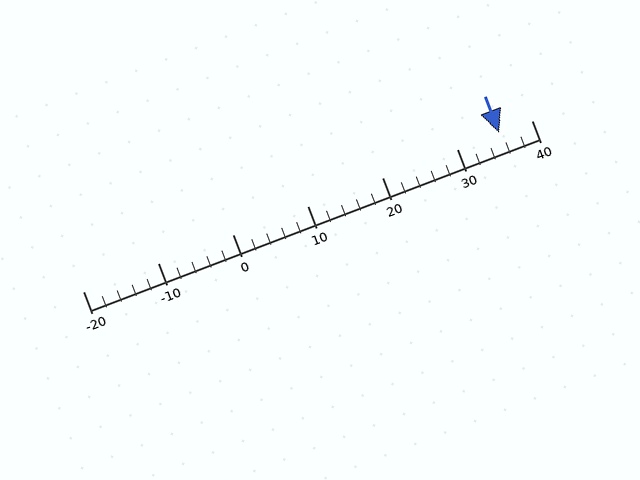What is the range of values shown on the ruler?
The ruler shows values from -20 to 40.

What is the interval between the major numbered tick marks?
The major tick marks are spaced 10 units apart.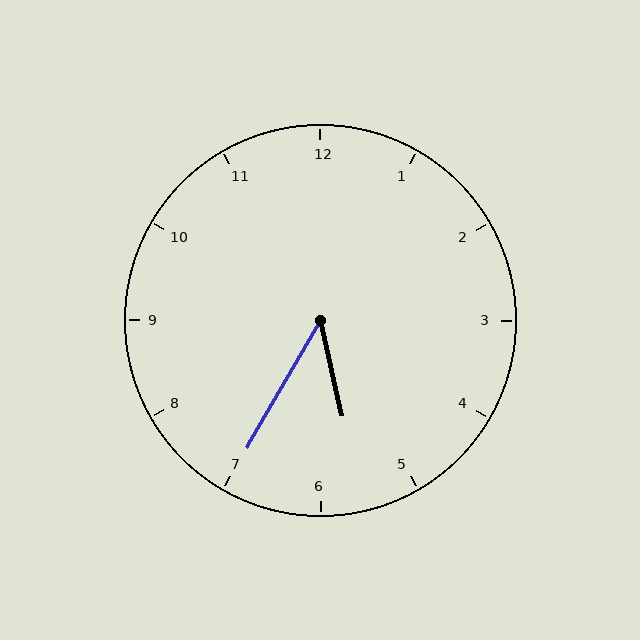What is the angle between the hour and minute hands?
Approximately 42 degrees.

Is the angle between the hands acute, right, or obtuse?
It is acute.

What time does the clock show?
5:35.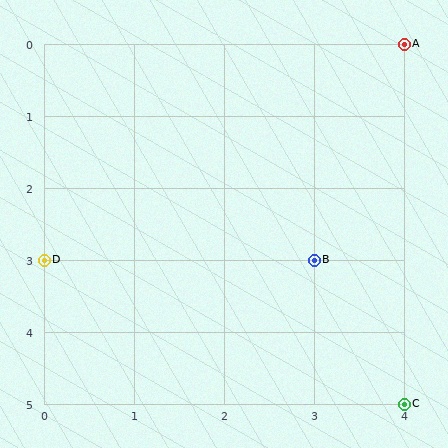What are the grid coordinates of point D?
Point D is at grid coordinates (0, 3).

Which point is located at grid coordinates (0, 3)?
Point D is at (0, 3).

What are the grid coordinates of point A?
Point A is at grid coordinates (4, 0).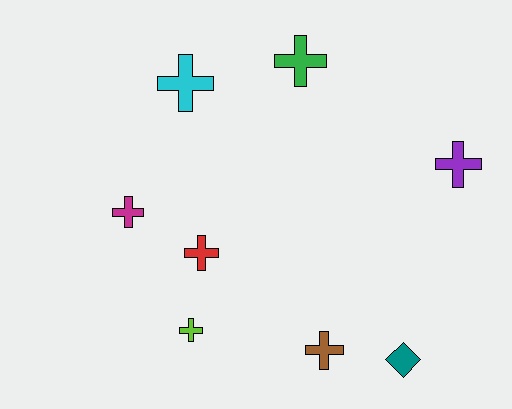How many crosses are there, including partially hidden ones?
There are 7 crosses.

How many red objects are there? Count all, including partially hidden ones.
There is 1 red object.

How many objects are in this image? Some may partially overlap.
There are 8 objects.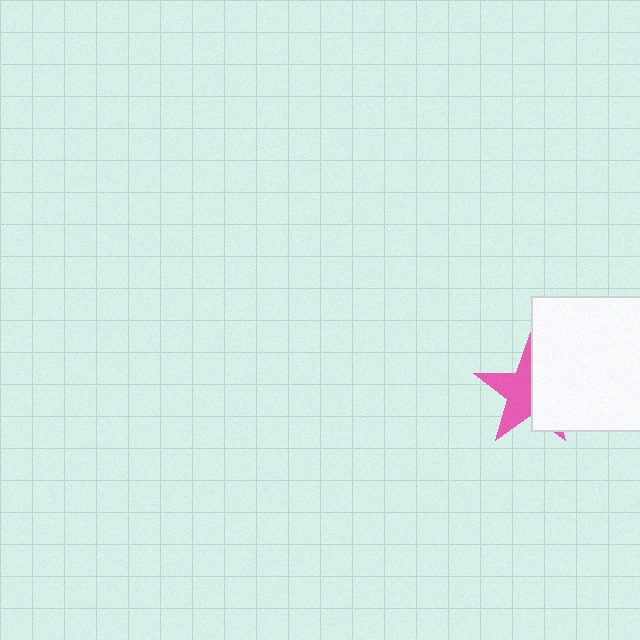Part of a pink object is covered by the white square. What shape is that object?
It is a star.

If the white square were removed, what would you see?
You would see the complete pink star.